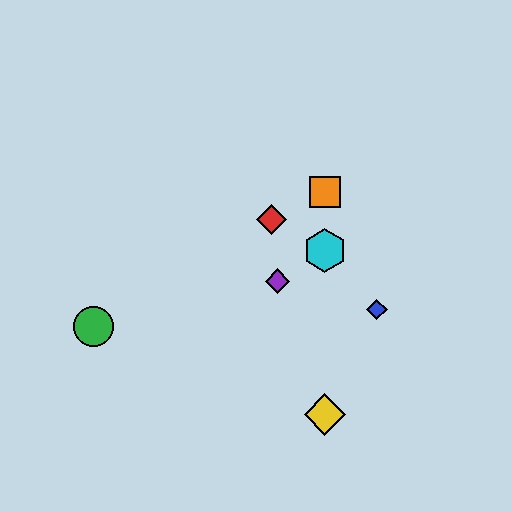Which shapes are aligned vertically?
The yellow diamond, the orange square, the cyan hexagon are aligned vertically.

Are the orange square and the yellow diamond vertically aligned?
Yes, both are at x≈325.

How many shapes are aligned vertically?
3 shapes (the yellow diamond, the orange square, the cyan hexagon) are aligned vertically.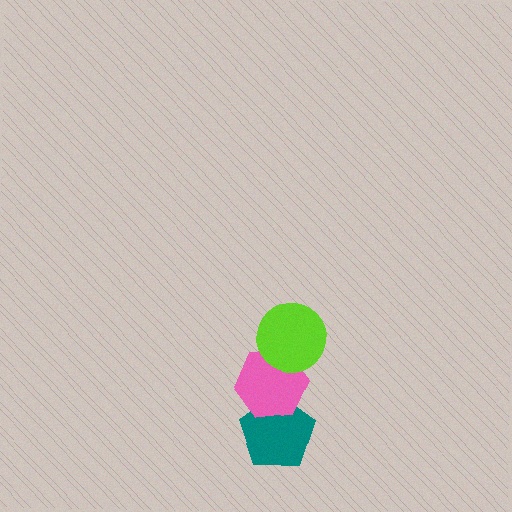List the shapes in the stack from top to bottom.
From top to bottom: the lime circle, the pink hexagon, the teal pentagon.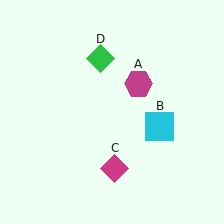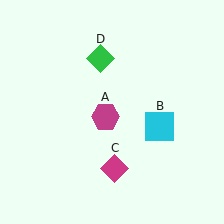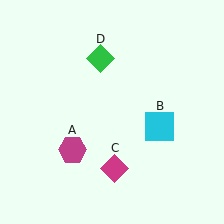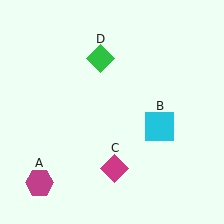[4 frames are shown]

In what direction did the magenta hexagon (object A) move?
The magenta hexagon (object A) moved down and to the left.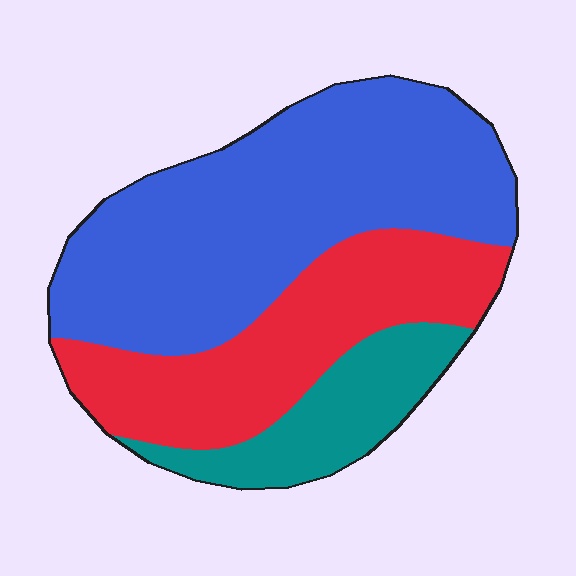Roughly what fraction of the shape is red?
Red takes up between a sixth and a third of the shape.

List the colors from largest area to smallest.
From largest to smallest: blue, red, teal.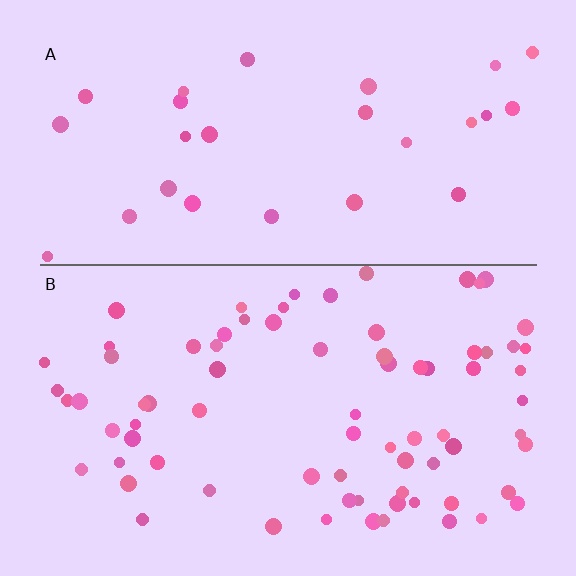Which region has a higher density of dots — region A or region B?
B (the bottom).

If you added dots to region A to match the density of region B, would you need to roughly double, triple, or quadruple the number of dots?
Approximately triple.